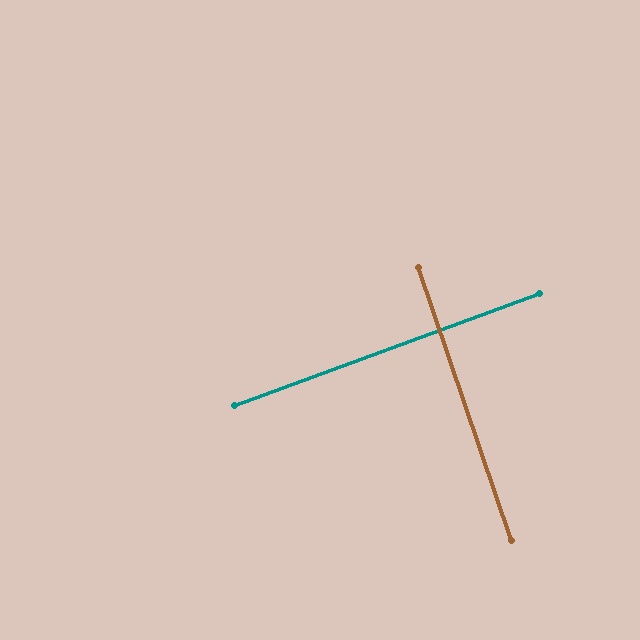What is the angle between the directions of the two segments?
Approximately 89 degrees.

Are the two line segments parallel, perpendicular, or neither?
Perpendicular — they meet at approximately 89°.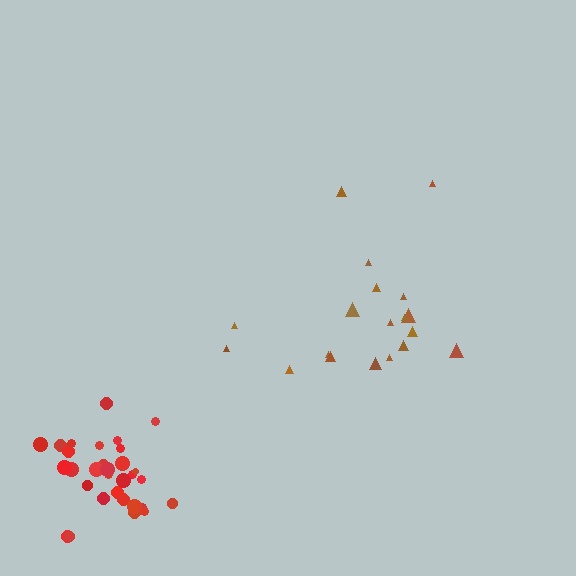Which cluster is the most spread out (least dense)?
Brown.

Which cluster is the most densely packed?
Red.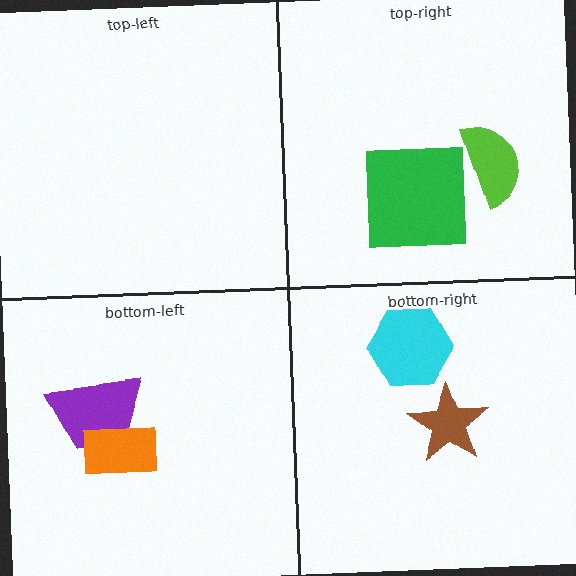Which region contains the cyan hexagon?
The bottom-right region.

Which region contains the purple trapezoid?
The bottom-left region.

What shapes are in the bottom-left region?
The purple trapezoid, the orange rectangle.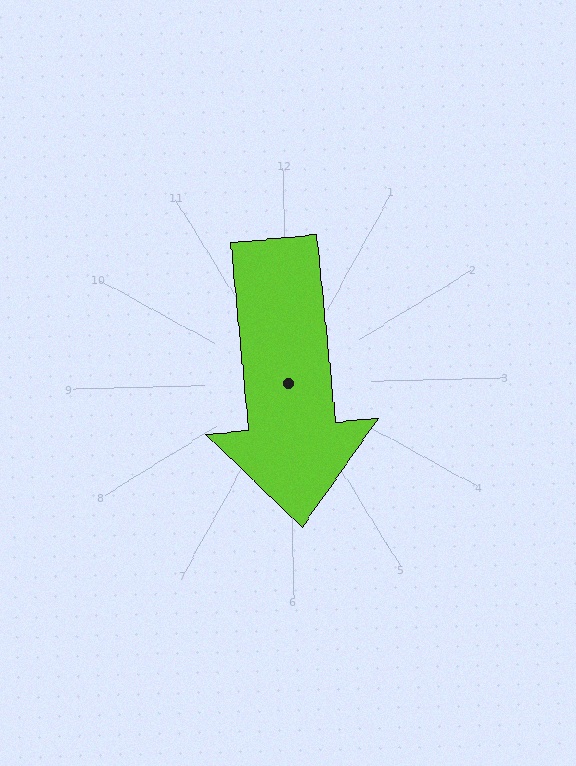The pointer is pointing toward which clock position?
Roughly 6 o'clock.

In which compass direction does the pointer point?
South.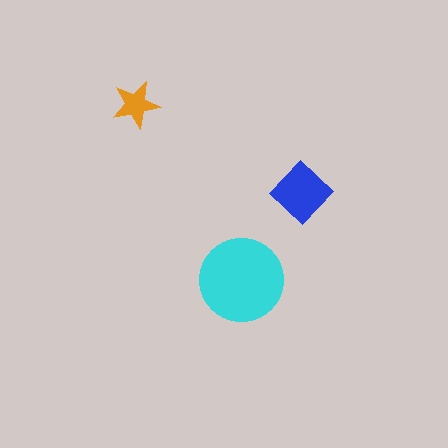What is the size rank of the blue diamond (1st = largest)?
2nd.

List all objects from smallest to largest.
The orange star, the blue diamond, the cyan circle.